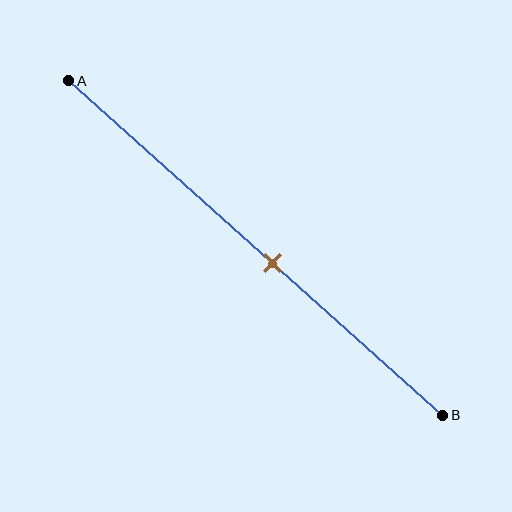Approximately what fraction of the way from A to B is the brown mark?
The brown mark is approximately 55% of the way from A to B.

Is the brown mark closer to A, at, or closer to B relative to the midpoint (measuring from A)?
The brown mark is closer to point B than the midpoint of segment AB.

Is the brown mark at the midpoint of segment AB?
No, the mark is at about 55% from A, not at the 50% midpoint.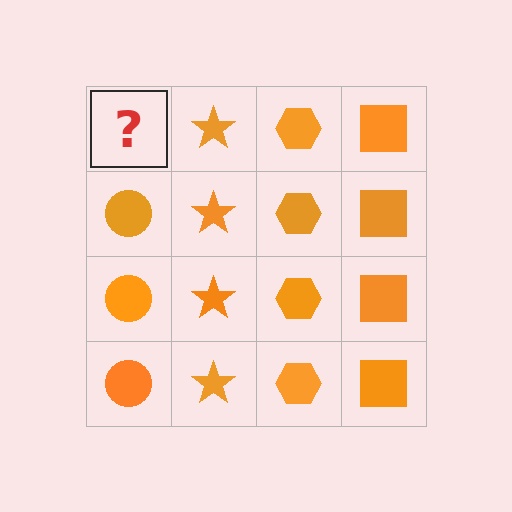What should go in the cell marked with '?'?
The missing cell should contain an orange circle.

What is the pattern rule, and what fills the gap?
The rule is that each column has a consistent shape. The gap should be filled with an orange circle.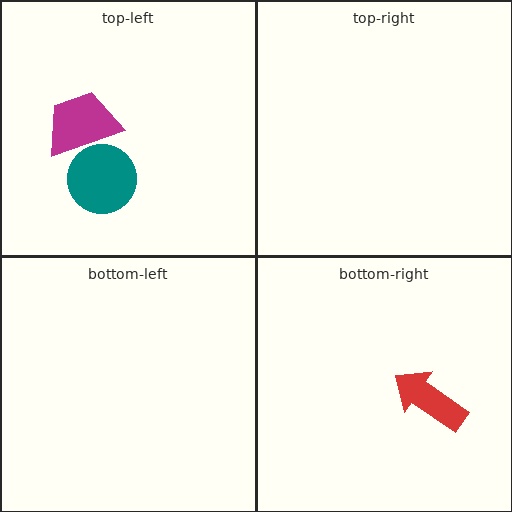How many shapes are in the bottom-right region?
1.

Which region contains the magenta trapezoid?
The top-left region.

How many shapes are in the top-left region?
2.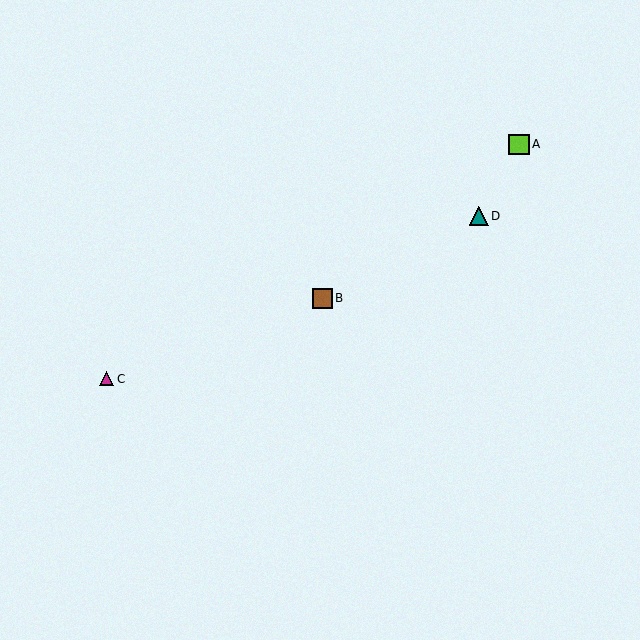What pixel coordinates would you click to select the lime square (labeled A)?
Click at (519, 144) to select the lime square A.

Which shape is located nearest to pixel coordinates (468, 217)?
The teal triangle (labeled D) at (479, 216) is nearest to that location.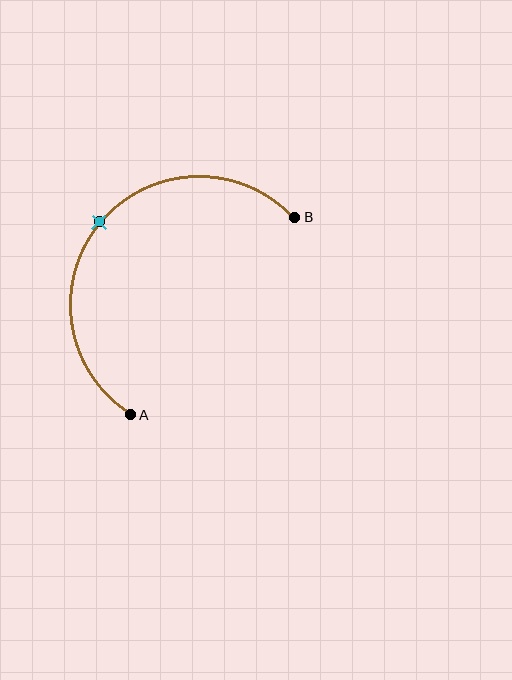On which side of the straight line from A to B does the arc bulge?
The arc bulges above and to the left of the straight line connecting A and B.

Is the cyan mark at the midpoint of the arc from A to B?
Yes. The cyan mark lies on the arc at equal arc-length from both A and B — it is the arc midpoint.